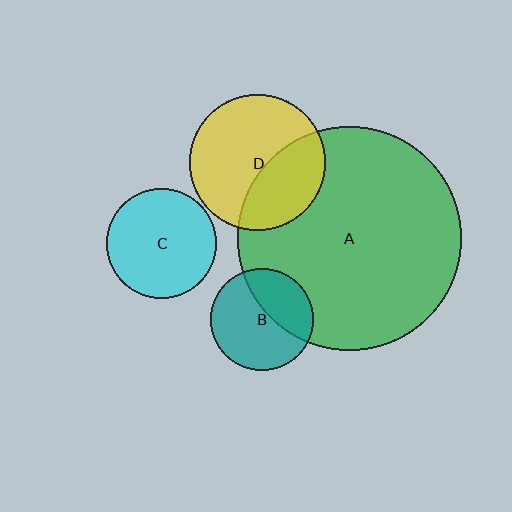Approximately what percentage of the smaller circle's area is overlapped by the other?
Approximately 35%.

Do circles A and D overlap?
Yes.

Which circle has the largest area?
Circle A (green).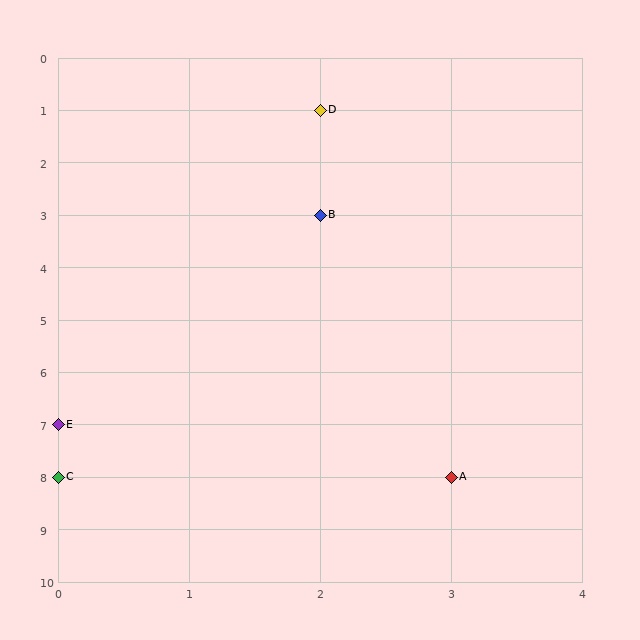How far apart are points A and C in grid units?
Points A and C are 3 columns apart.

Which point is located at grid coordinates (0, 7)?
Point E is at (0, 7).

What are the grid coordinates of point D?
Point D is at grid coordinates (2, 1).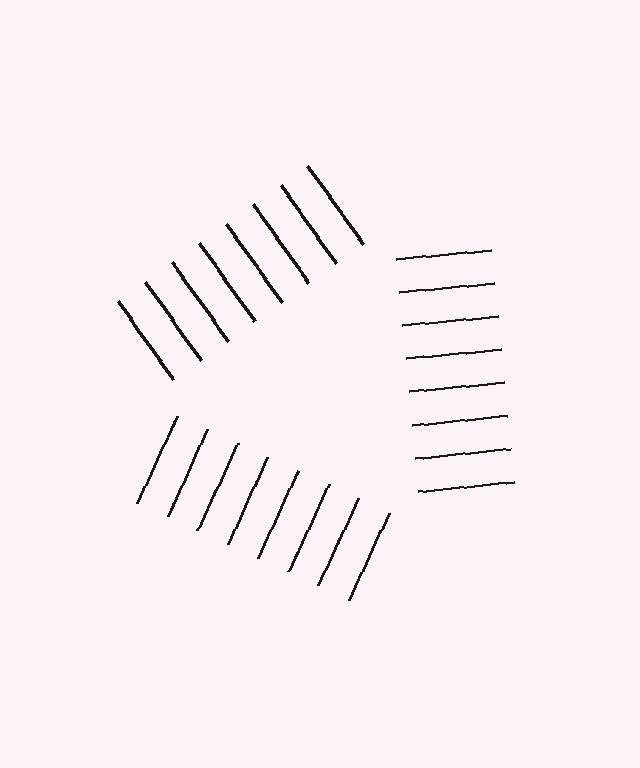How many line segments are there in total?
24 — 8 along each of the 3 edges.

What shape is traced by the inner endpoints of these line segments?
An illusory triangle — the line segments terminate on its edges but no continuous stroke is drawn.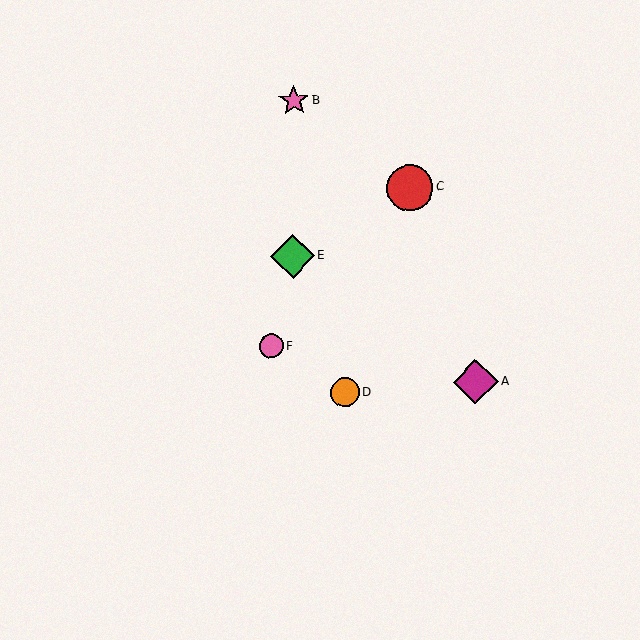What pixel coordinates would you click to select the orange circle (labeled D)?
Click at (345, 393) to select the orange circle D.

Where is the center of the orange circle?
The center of the orange circle is at (345, 393).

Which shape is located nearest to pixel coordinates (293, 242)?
The green diamond (labeled E) at (292, 256) is nearest to that location.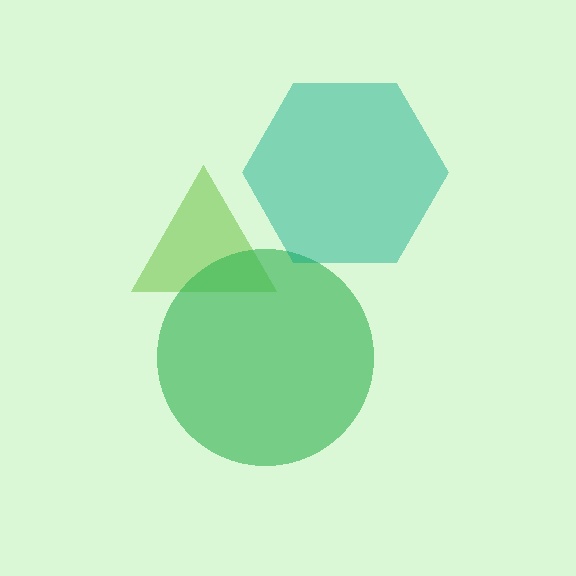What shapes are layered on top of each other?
The layered shapes are: a lime triangle, a green circle, a teal hexagon.